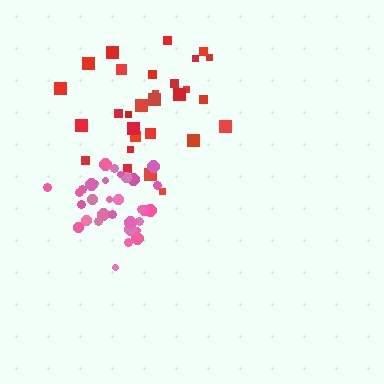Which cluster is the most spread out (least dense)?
Red.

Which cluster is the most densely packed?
Pink.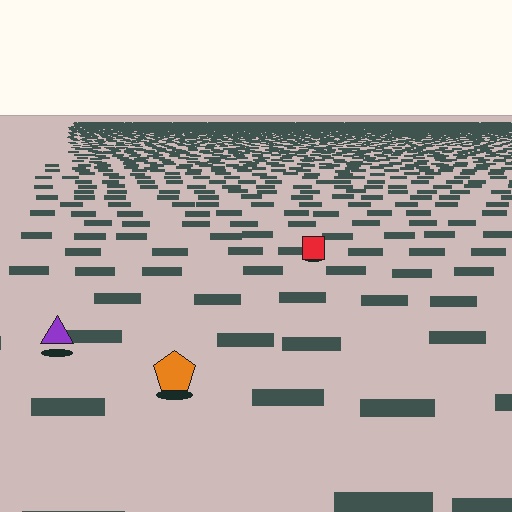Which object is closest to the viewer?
The orange pentagon is closest. The texture marks near it are larger and more spread out.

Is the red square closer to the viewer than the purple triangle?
No. The purple triangle is closer — you can tell from the texture gradient: the ground texture is coarser near it.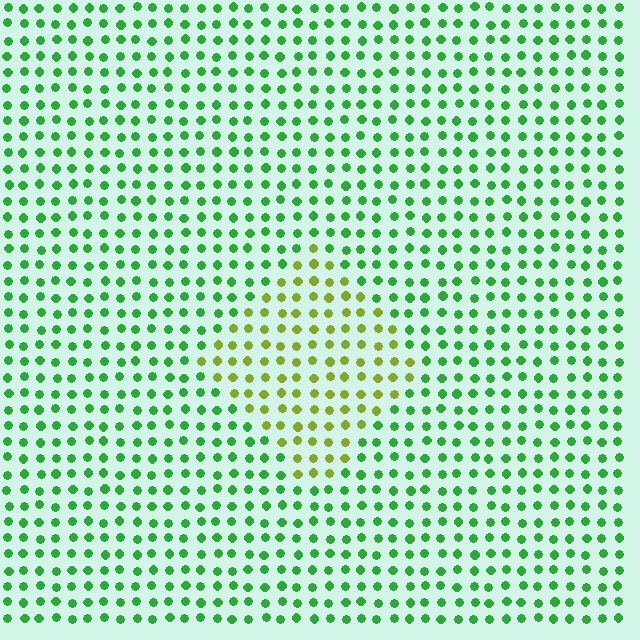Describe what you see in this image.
The image is filled with small green elements in a uniform arrangement. A diamond-shaped region is visible where the elements are tinted to a slightly different hue, forming a subtle color boundary.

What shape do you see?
I see a diamond.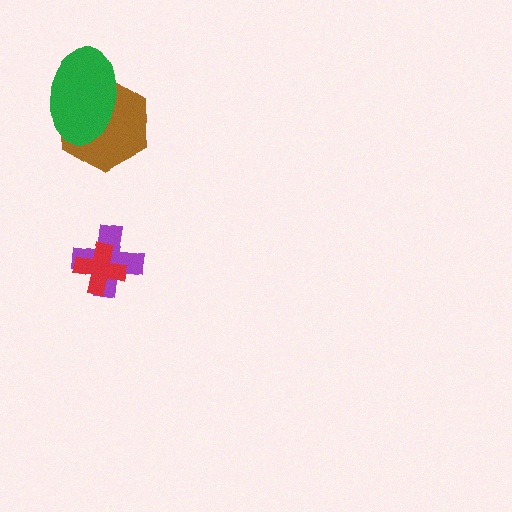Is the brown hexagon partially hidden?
Yes, it is partially covered by another shape.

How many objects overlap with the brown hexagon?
1 object overlaps with the brown hexagon.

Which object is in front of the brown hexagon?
The green ellipse is in front of the brown hexagon.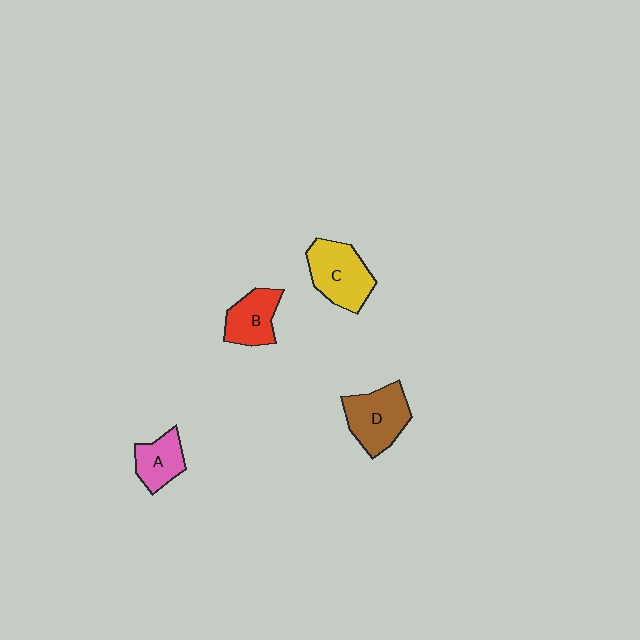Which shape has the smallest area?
Shape A (pink).